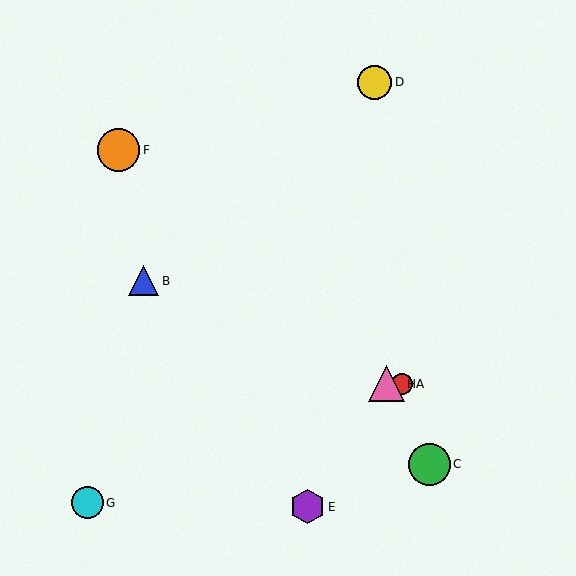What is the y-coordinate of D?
Object D is at y≈82.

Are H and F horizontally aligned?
No, H is at y≈384 and F is at y≈150.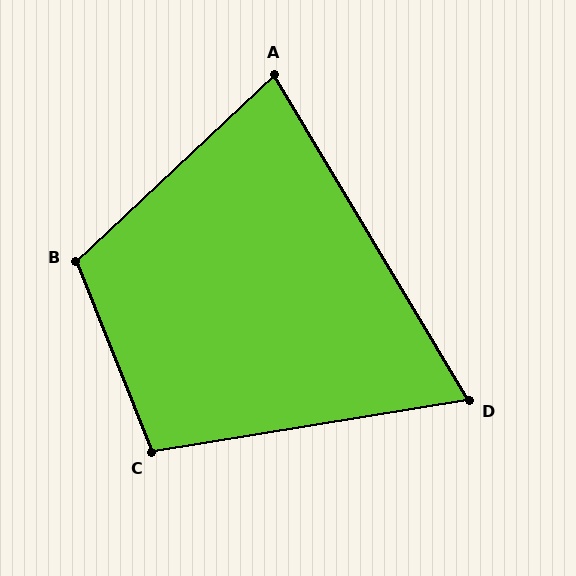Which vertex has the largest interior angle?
B, at approximately 112 degrees.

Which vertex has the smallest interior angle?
D, at approximately 68 degrees.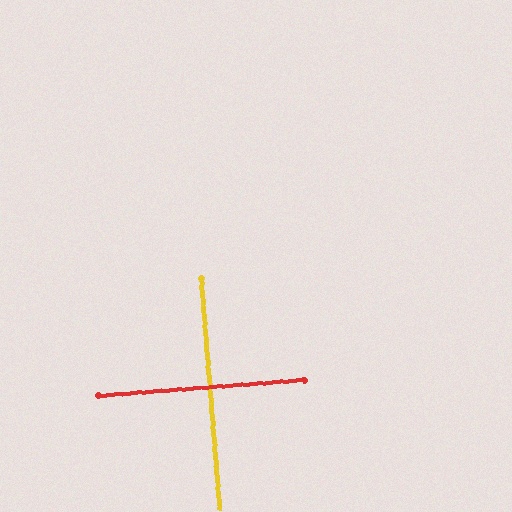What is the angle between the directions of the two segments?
Approximately 90 degrees.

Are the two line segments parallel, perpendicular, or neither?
Perpendicular — they meet at approximately 90°.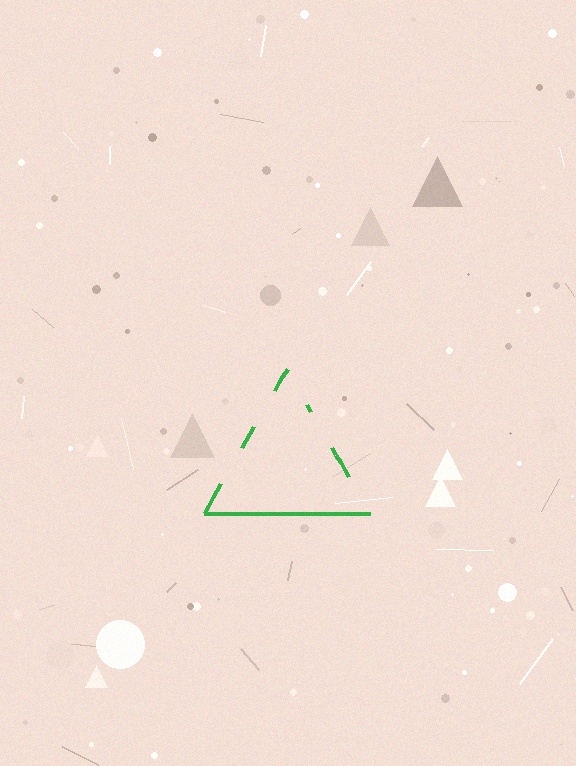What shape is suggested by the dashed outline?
The dashed outline suggests a triangle.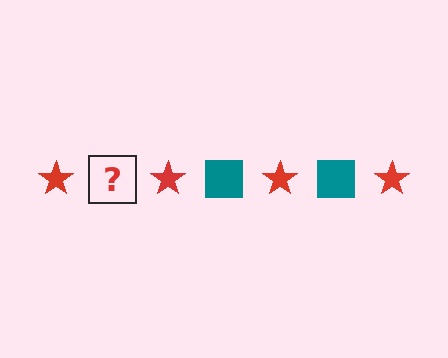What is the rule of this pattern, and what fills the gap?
The rule is that the pattern alternates between red star and teal square. The gap should be filled with a teal square.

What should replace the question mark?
The question mark should be replaced with a teal square.